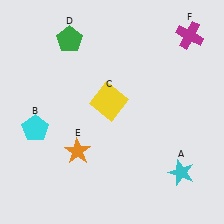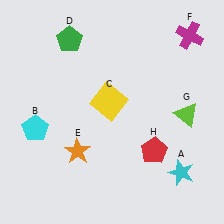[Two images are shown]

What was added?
A lime triangle (G), a red pentagon (H) were added in Image 2.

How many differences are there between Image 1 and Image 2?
There are 2 differences between the two images.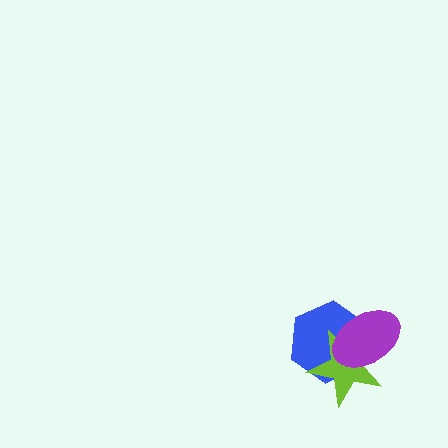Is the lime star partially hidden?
Yes, it is partially covered by another shape.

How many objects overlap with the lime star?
2 objects overlap with the lime star.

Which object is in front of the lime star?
The purple ellipse is in front of the lime star.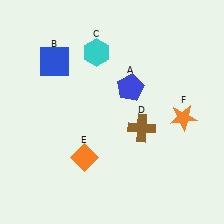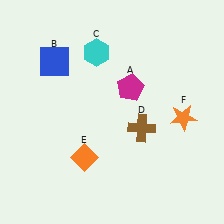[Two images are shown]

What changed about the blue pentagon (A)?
In Image 1, A is blue. In Image 2, it changed to magenta.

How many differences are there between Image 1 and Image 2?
There is 1 difference between the two images.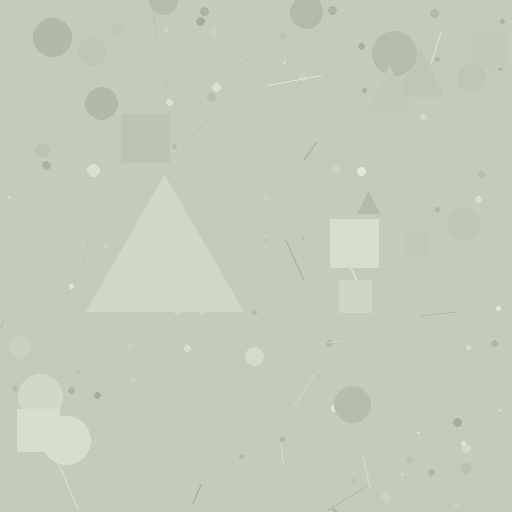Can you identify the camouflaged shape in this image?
The camouflaged shape is a triangle.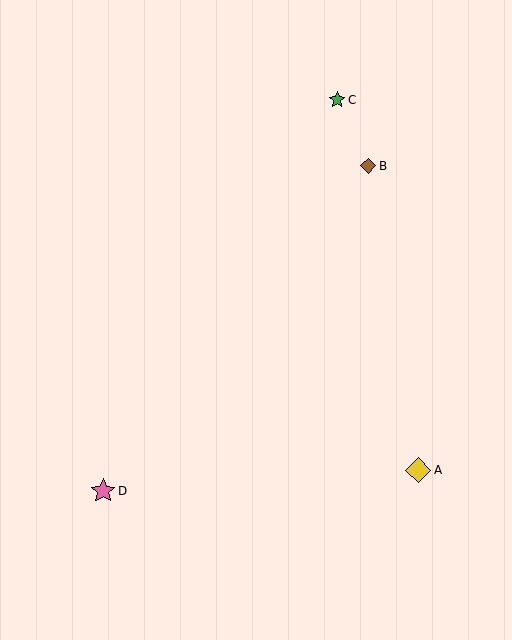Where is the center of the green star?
The center of the green star is at (337, 100).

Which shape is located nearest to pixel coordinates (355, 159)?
The brown diamond (labeled B) at (368, 166) is nearest to that location.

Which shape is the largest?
The yellow diamond (labeled A) is the largest.